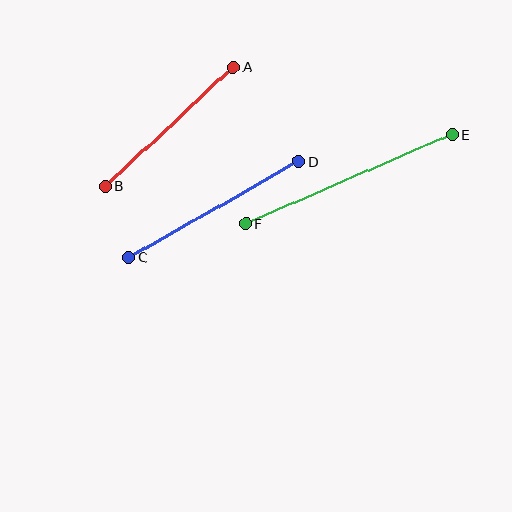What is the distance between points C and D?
The distance is approximately 196 pixels.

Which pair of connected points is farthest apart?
Points E and F are farthest apart.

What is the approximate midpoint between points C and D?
The midpoint is at approximately (214, 209) pixels.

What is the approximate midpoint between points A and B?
The midpoint is at approximately (169, 127) pixels.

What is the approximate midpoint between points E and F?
The midpoint is at approximately (349, 179) pixels.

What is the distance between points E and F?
The distance is approximately 225 pixels.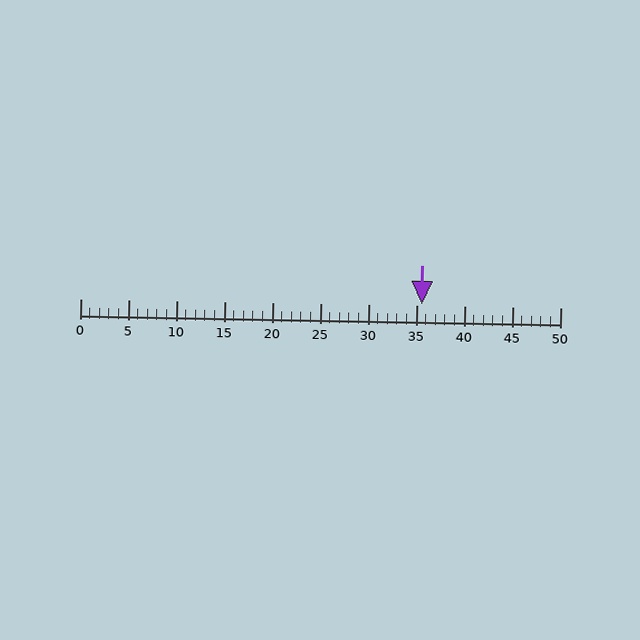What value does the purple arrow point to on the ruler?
The purple arrow points to approximately 36.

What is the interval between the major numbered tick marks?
The major tick marks are spaced 5 units apart.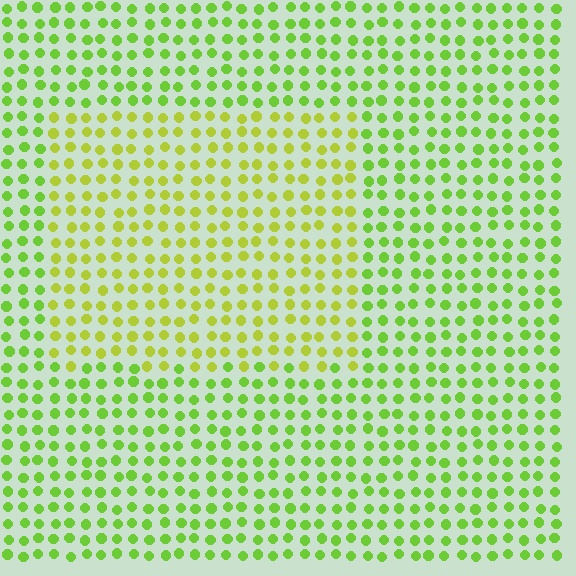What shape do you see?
I see a rectangle.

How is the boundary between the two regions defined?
The boundary is defined purely by a slight shift in hue (about 27 degrees). Spacing, size, and orientation are identical on both sides.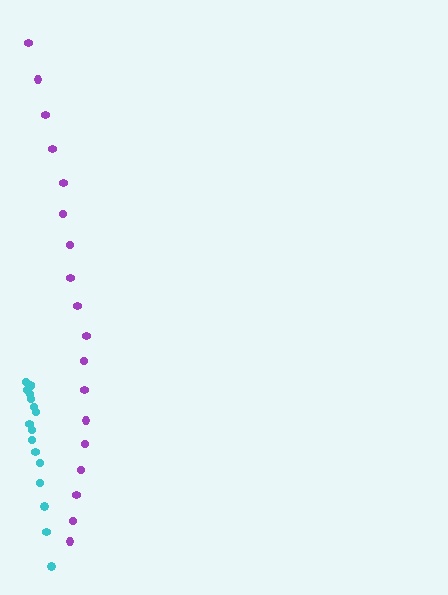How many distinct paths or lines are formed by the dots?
There are 2 distinct paths.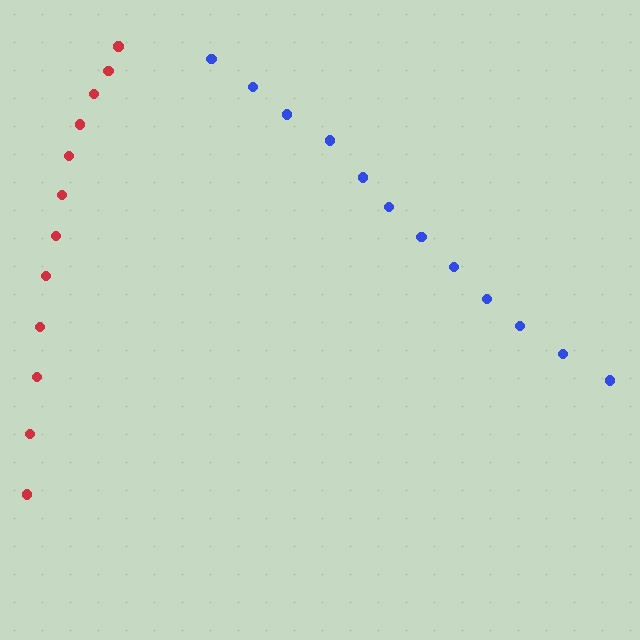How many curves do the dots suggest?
There are 2 distinct paths.